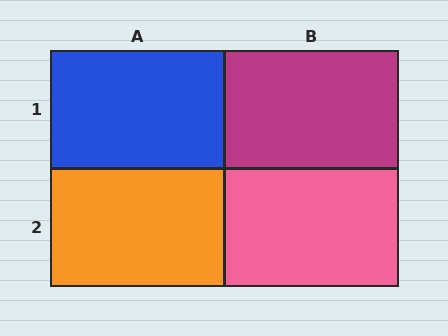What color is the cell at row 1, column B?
Magenta.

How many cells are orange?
1 cell is orange.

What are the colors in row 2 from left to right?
Orange, pink.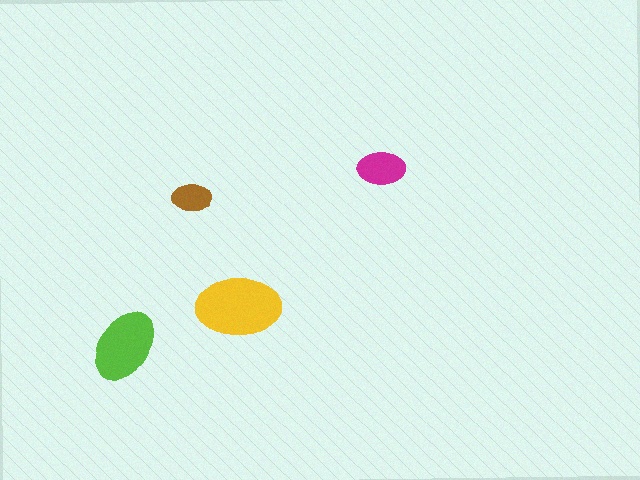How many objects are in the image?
There are 4 objects in the image.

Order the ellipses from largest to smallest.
the yellow one, the lime one, the magenta one, the brown one.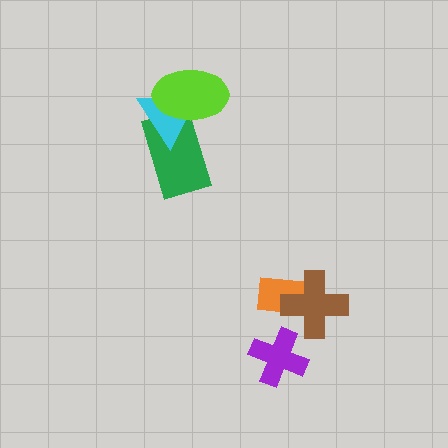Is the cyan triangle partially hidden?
Yes, it is partially covered by another shape.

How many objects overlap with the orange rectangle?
1 object overlaps with the orange rectangle.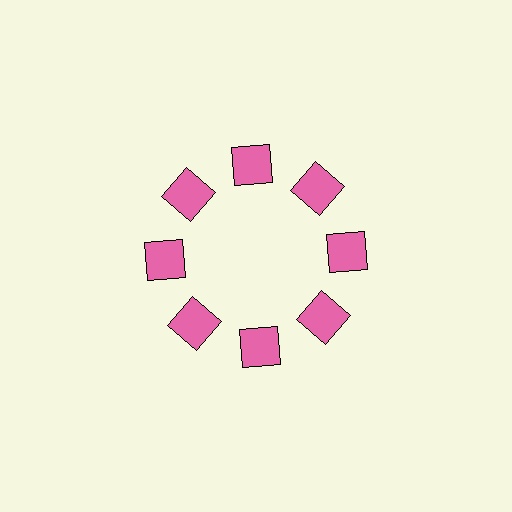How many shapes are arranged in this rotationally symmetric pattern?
There are 8 shapes, arranged in 8 groups of 1.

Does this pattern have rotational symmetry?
Yes, this pattern has 8-fold rotational symmetry. It looks the same after rotating 45 degrees around the center.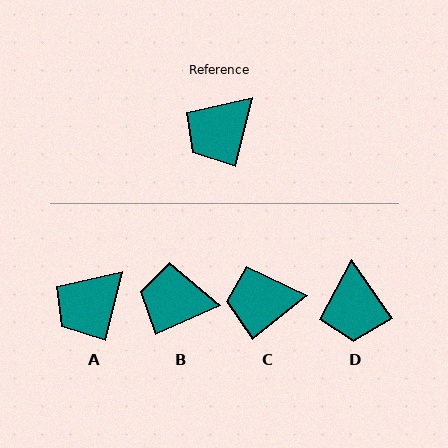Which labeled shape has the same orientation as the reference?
A.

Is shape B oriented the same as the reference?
No, it is off by about 53 degrees.